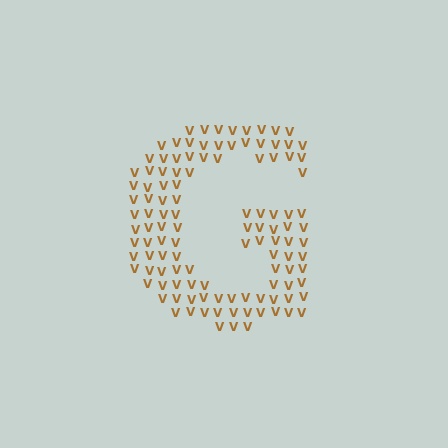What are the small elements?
The small elements are letter V's.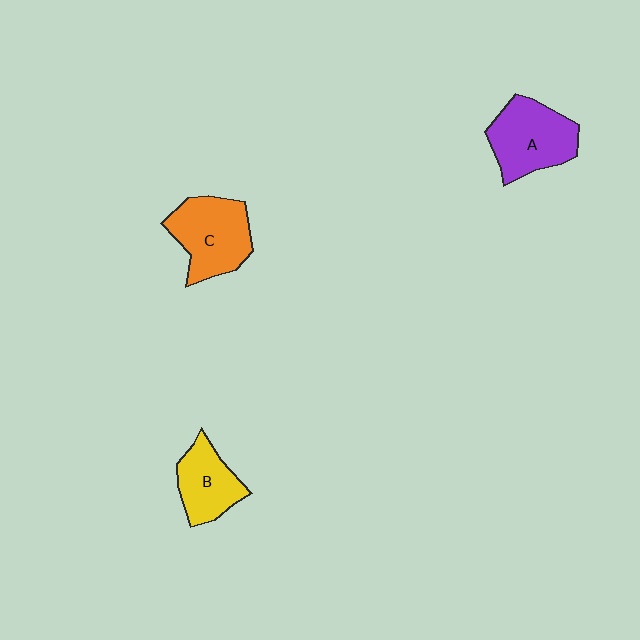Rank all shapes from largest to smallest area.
From largest to smallest: C (orange), A (purple), B (yellow).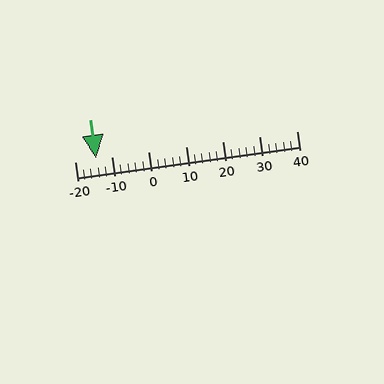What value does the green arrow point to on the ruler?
The green arrow points to approximately -14.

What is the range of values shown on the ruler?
The ruler shows values from -20 to 40.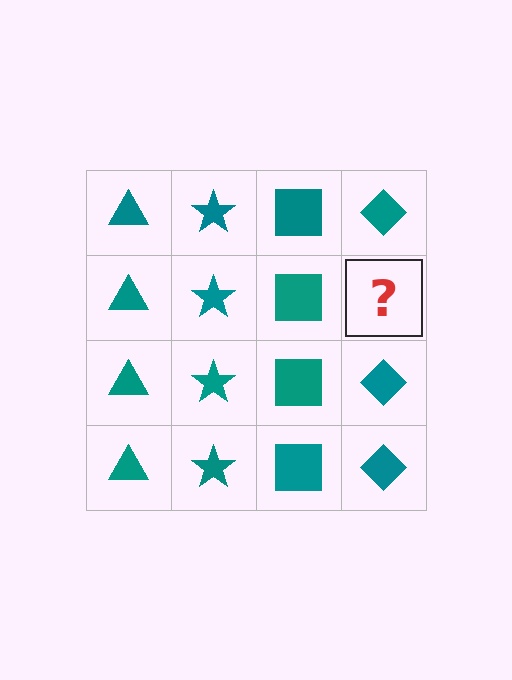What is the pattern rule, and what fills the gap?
The rule is that each column has a consistent shape. The gap should be filled with a teal diamond.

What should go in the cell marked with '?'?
The missing cell should contain a teal diamond.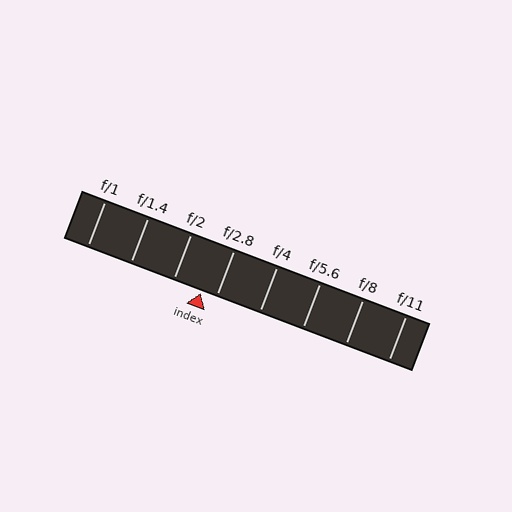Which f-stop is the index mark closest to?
The index mark is closest to f/2.8.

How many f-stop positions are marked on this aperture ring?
There are 8 f-stop positions marked.